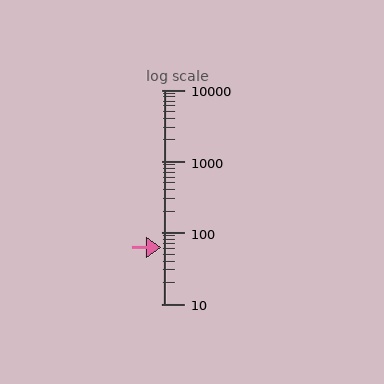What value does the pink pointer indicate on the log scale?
The pointer indicates approximately 62.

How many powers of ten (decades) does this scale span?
The scale spans 3 decades, from 10 to 10000.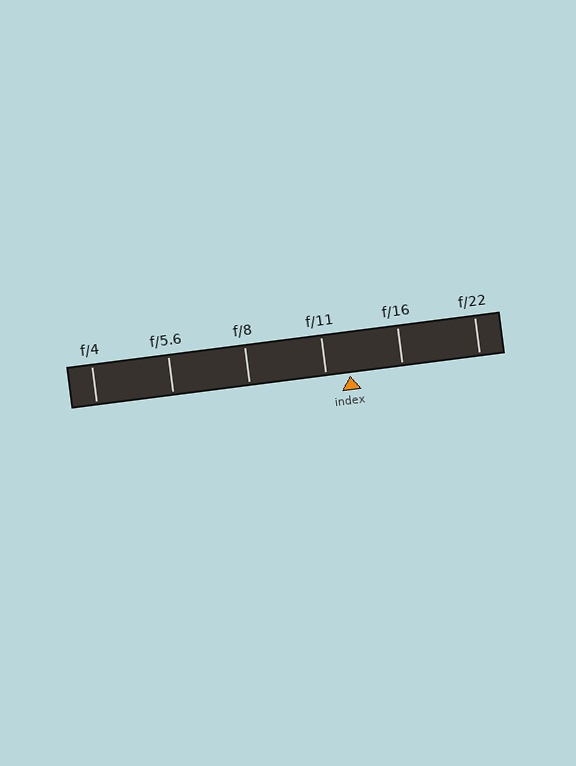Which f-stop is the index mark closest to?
The index mark is closest to f/11.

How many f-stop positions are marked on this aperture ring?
There are 6 f-stop positions marked.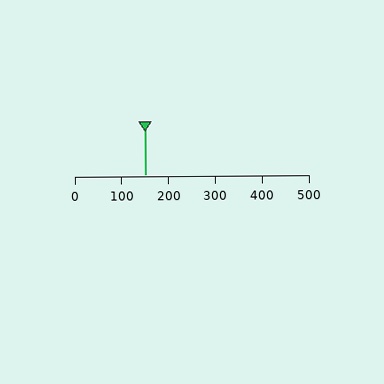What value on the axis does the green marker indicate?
The marker indicates approximately 150.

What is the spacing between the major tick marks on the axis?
The major ticks are spaced 100 apart.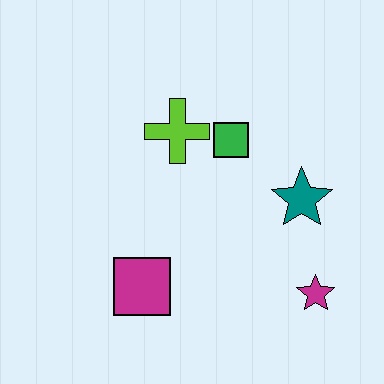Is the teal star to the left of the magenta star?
Yes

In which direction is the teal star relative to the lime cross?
The teal star is to the right of the lime cross.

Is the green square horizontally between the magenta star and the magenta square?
Yes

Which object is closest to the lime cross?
The green square is closest to the lime cross.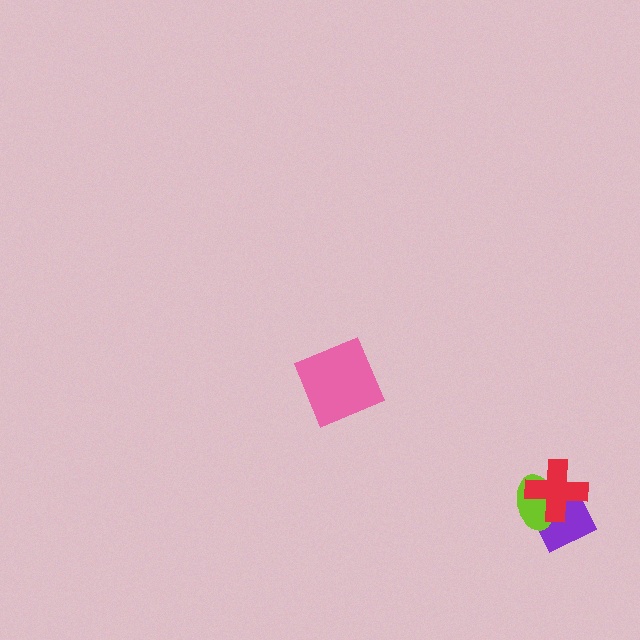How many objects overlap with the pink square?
0 objects overlap with the pink square.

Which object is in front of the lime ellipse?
The red cross is in front of the lime ellipse.